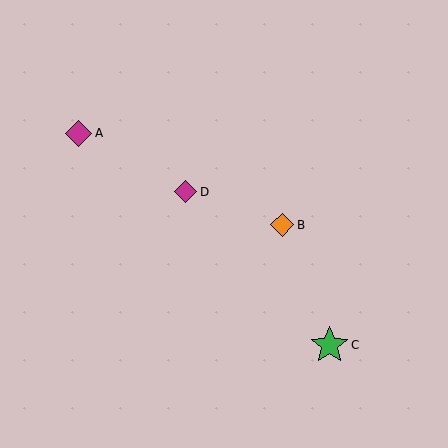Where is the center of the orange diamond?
The center of the orange diamond is at (282, 225).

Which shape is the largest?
The green star (labeled C) is the largest.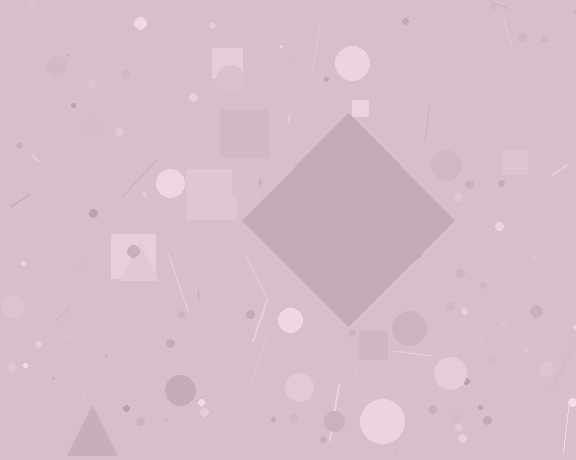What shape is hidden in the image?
A diamond is hidden in the image.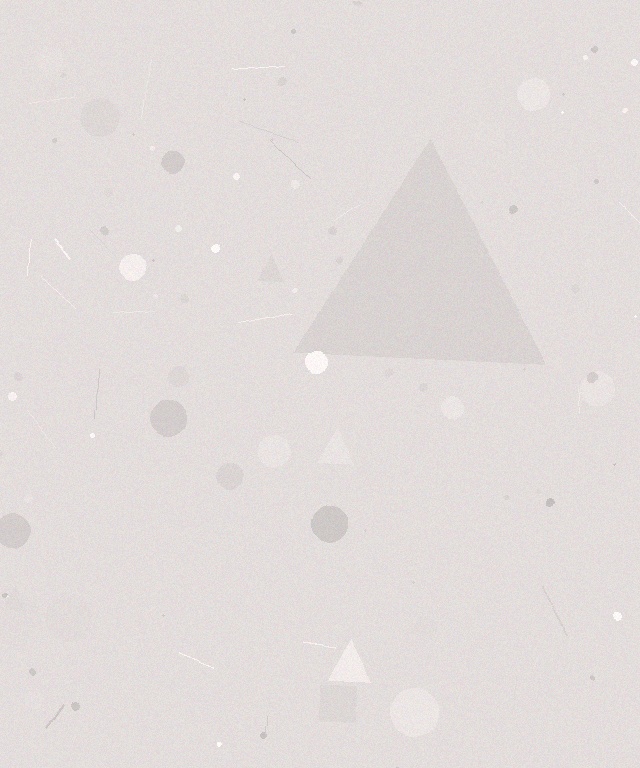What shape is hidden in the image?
A triangle is hidden in the image.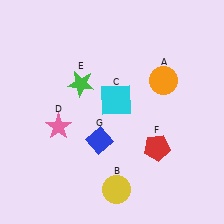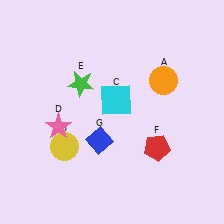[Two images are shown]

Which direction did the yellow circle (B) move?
The yellow circle (B) moved left.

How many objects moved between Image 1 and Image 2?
1 object moved between the two images.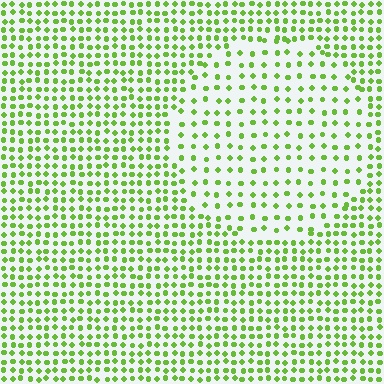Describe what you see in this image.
The image contains small lime elements arranged at two different densities. A circle-shaped region is visible where the elements are less densely packed than the surrounding area.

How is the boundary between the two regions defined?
The boundary is defined by a change in element density (approximately 1.9x ratio). All elements are the same color, size, and shape.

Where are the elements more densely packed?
The elements are more densely packed outside the circle boundary.